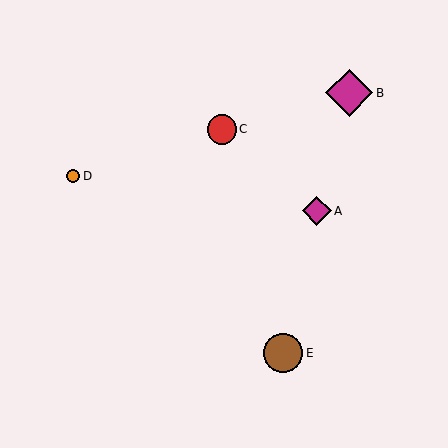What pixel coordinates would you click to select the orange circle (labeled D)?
Click at (73, 176) to select the orange circle D.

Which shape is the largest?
The magenta diamond (labeled B) is the largest.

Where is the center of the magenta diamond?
The center of the magenta diamond is at (349, 93).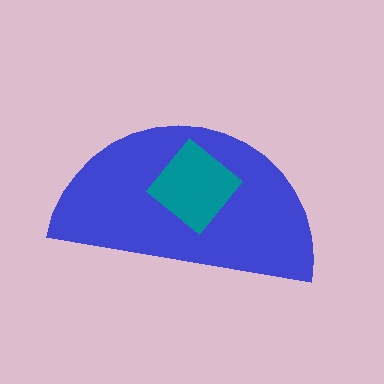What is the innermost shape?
The teal diamond.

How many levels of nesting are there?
2.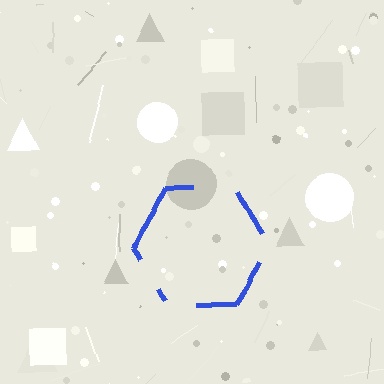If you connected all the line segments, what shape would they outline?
They would outline a hexagon.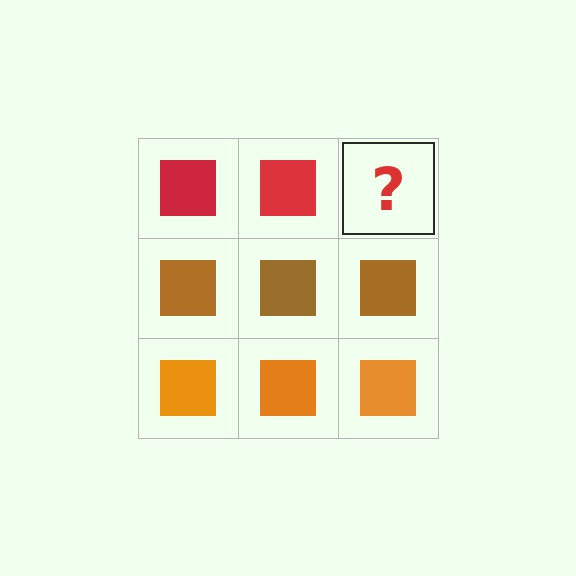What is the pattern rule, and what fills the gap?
The rule is that each row has a consistent color. The gap should be filled with a red square.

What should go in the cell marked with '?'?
The missing cell should contain a red square.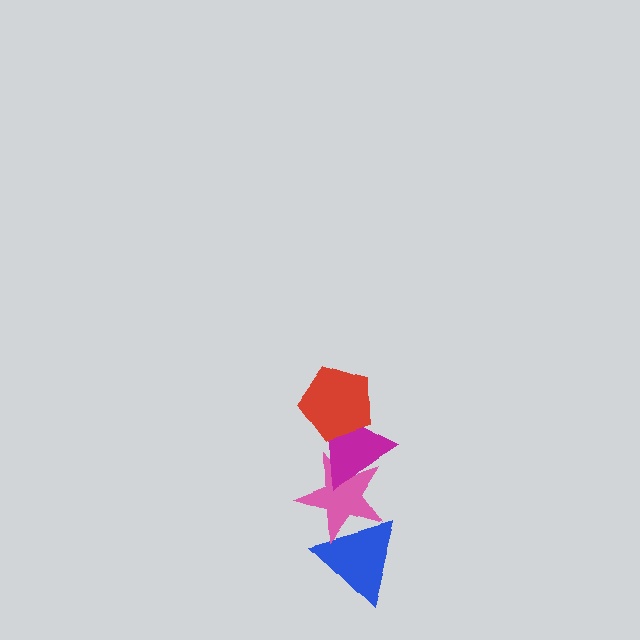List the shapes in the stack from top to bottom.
From top to bottom: the red pentagon, the magenta triangle, the pink star, the blue triangle.